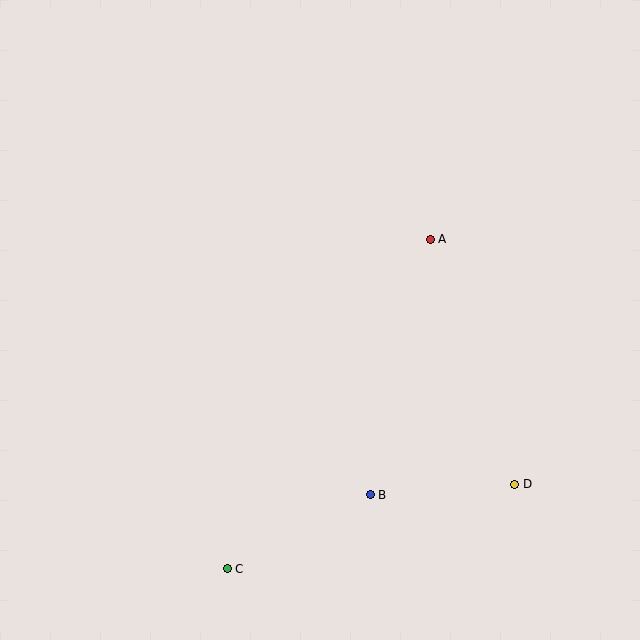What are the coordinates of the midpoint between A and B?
The midpoint between A and B is at (400, 367).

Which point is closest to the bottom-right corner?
Point D is closest to the bottom-right corner.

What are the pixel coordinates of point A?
Point A is at (430, 239).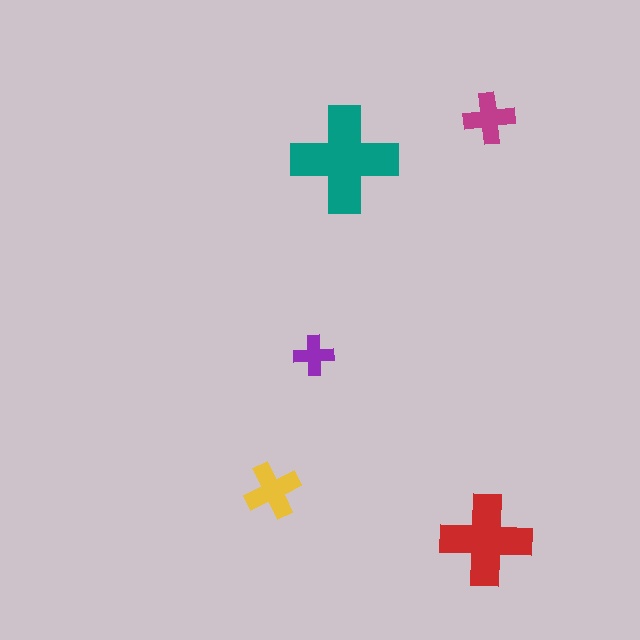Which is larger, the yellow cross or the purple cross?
The yellow one.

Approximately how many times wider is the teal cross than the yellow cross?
About 2 times wider.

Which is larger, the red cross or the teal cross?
The teal one.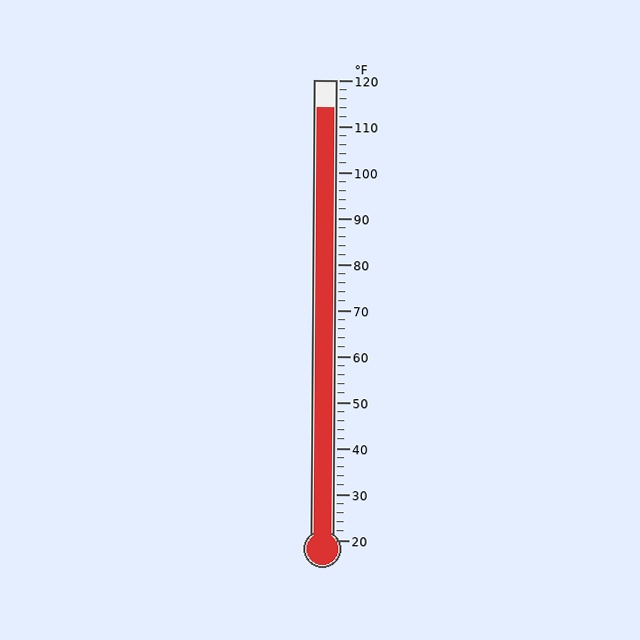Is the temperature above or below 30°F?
The temperature is above 30°F.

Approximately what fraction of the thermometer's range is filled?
The thermometer is filled to approximately 95% of its range.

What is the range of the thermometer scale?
The thermometer scale ranges from 20°F to 120°F.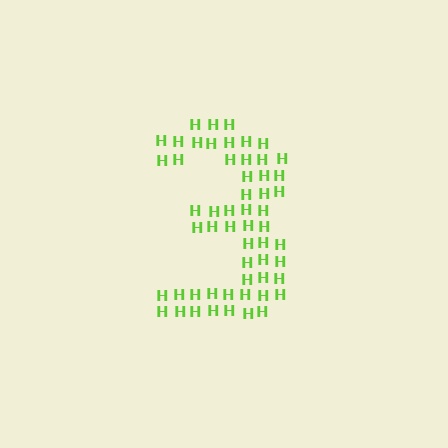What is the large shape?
The large shape is the digit 3.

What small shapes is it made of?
It is made of small letter H's.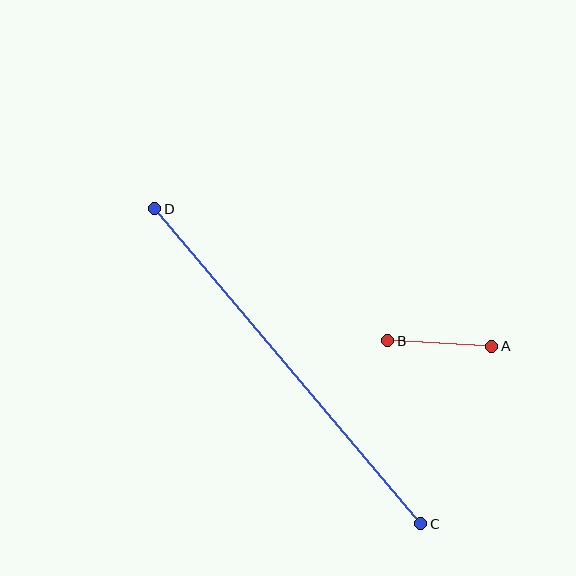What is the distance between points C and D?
The distance is approximately 412 pixels.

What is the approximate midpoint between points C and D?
The midpoint is at approximately (288, 366) pixels.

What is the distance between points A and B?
The distance is approximately 104 pixels.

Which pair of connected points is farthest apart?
Points C and D are farthest apart.